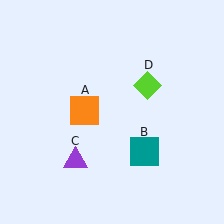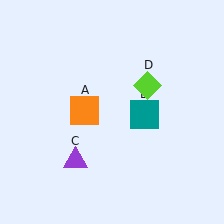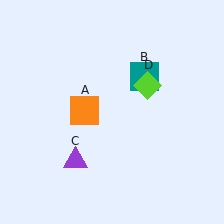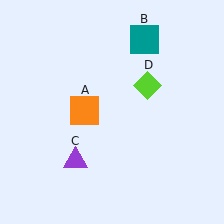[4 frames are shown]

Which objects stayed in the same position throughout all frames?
Orange square (object A) and purple triangle (object C) and lime diamond (object D) remained stationary.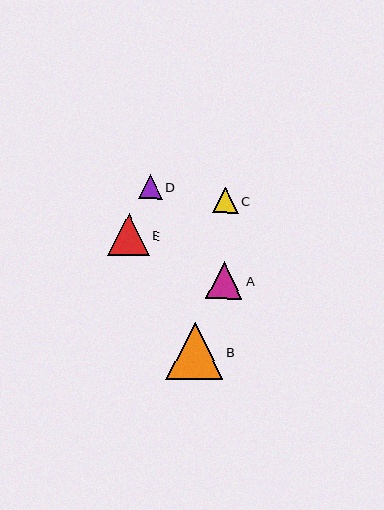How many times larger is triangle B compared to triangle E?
Triangle B is approximately 1.4 times the size of triangle E.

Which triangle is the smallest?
Triangle D is the smallest with a size of approximately 24 pixels.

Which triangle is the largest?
Triangle B is the largest with a size of approximately 57 pixels.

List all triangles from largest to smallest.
From largest to smallest: B, E, A, C, D.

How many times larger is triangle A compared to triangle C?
Triangle A is approximately 1.4 times the size of triangle C.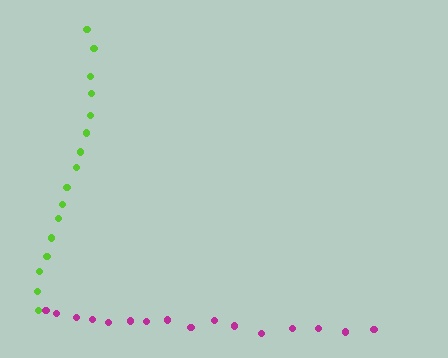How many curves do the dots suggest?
There are 2 distinct paths.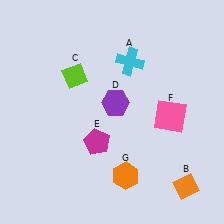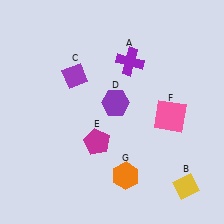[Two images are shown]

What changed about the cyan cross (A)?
In Image 1, A is cyan. In Image 2, it changed to purple.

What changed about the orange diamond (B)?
In Image 1, B is orange. In Image 2, it changed to yellow.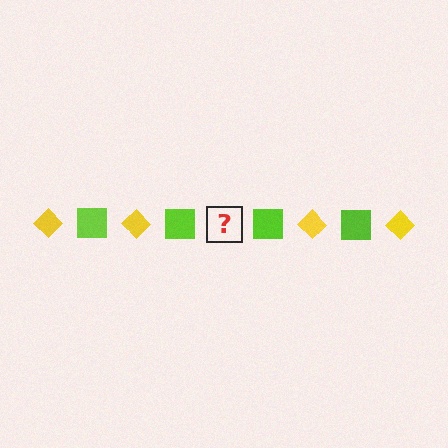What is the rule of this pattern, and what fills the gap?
The rule is that the pattern alternates between yellow diamond and lime square. The gap should be filled with a yellow diamond.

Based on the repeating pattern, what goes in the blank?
The blank should be a yellow diamond.